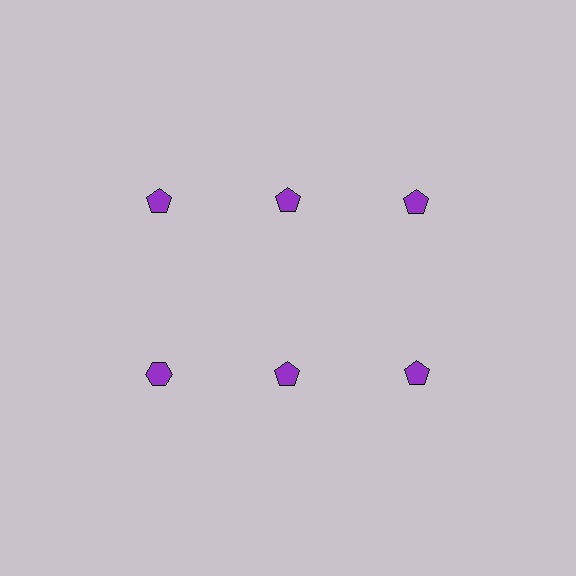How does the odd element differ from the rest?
It has a different shape: hexagon instead of pentagon.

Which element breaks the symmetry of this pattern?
The purple hexagon in the second row, leftmost column breaks the symmetry. All other shapes are purple pentagons.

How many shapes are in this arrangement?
There are 6 shapes arranged in a grid pattern.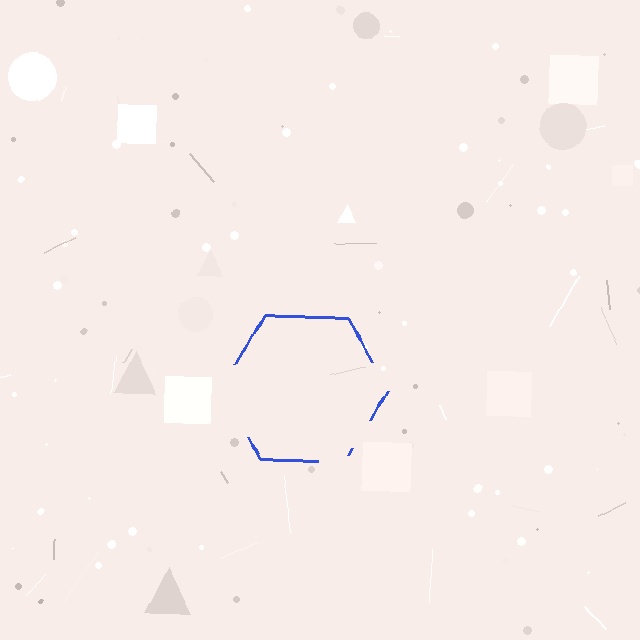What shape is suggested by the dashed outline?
The dashed outline suggests a hexagon.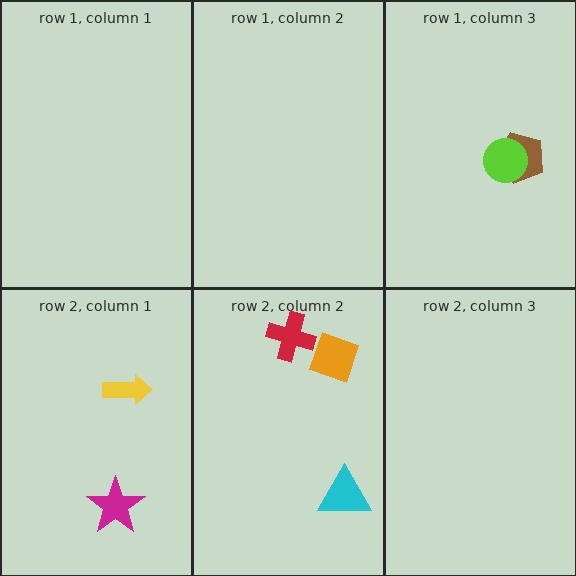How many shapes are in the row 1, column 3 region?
2.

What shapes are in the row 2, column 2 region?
The cyan triangle, the orange square, the red cross.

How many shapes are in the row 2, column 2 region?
3.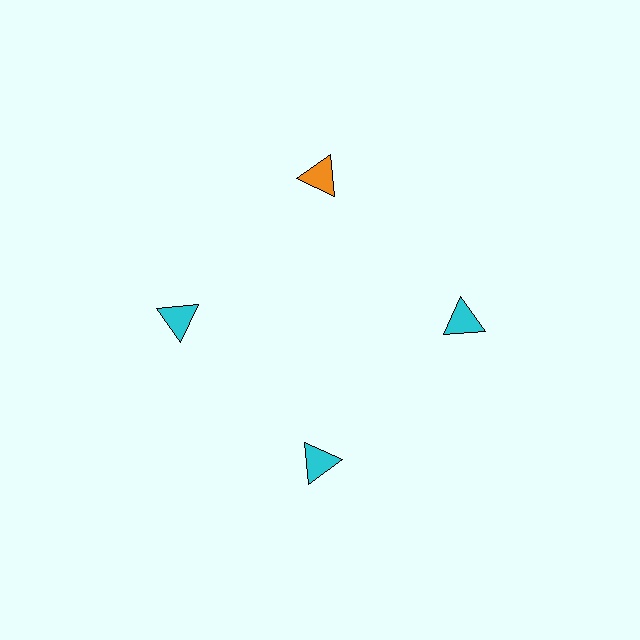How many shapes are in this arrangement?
There are 4 shapes arranged in a ring pattern.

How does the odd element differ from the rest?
It has a different color: orange instead of cyan.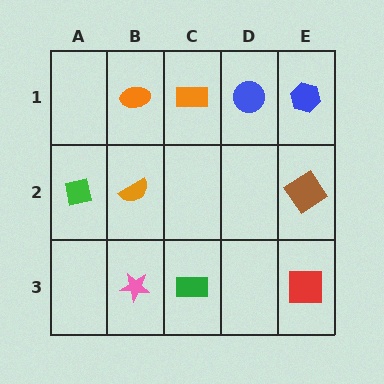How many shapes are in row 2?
3 shapes.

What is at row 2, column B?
An orange semicircle.